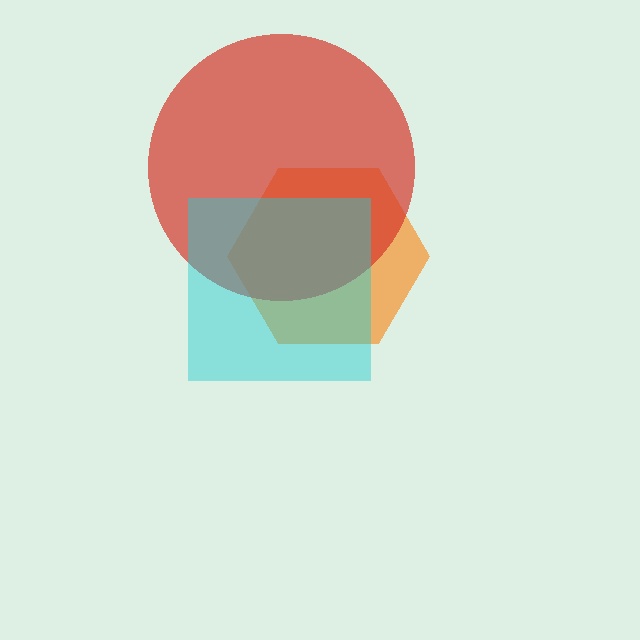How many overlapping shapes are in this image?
There are 3 overlapping shapes in the image.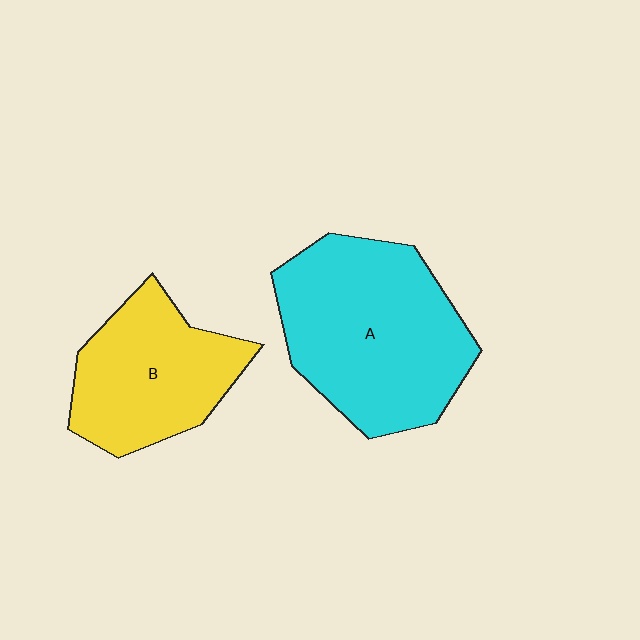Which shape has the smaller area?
Shape B (yellow).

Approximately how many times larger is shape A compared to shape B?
Approximately 1.5 times.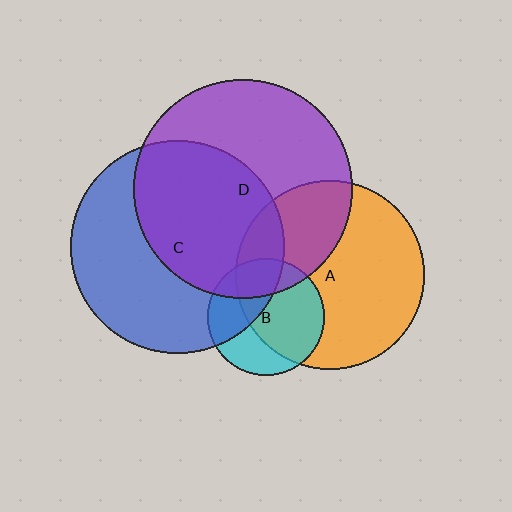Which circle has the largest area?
Circle D (purple).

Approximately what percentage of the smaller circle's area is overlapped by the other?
Approximately 35%.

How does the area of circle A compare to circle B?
Approximately 2.6 times.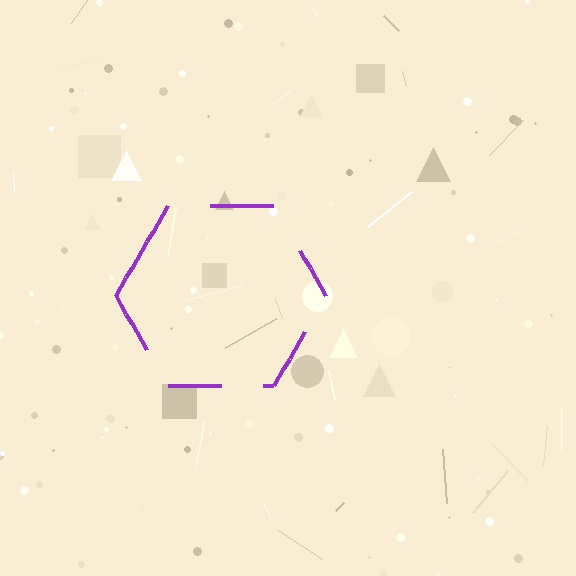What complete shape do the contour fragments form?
The contour fragments form a hexagon.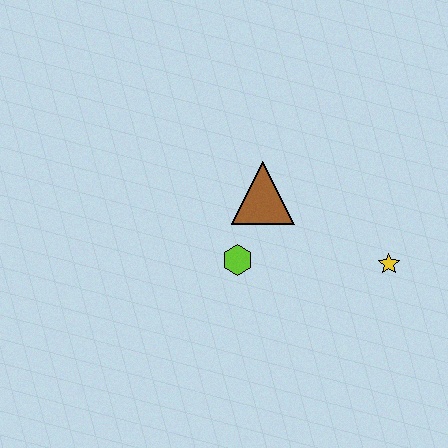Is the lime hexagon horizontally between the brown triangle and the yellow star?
No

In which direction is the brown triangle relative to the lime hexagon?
The brown triangle is above the lime hexagon.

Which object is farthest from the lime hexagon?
The yellow star is farthest from the lime hexagon.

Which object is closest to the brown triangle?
The lime hexagon is closest to the brown triangle.